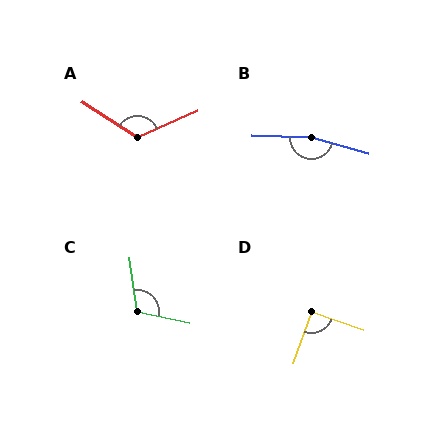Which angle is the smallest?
D, at approximately 90 degrees.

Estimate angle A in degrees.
Approximately 124 degrees.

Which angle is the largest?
B, at approximately 165 degrees.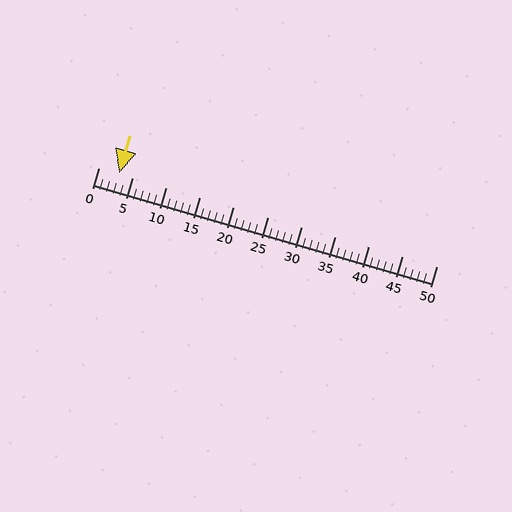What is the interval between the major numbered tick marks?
The major tick marks are spaced 5 units apart.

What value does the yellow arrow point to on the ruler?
The yellow arrow points to approximately 3.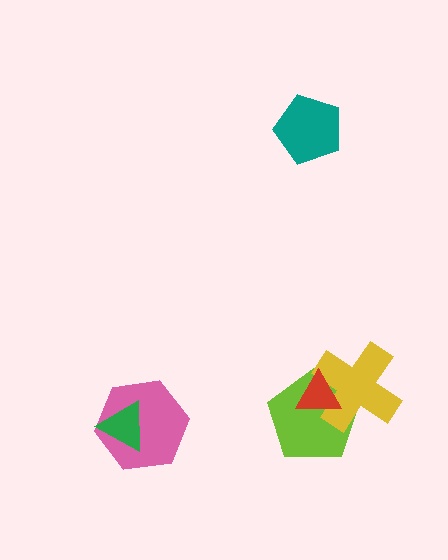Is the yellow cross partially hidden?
Yes, it is partially covered by another shape.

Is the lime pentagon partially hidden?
Yes, it is partially covered by another shape.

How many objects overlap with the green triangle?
1 object overlaps with the green triangle.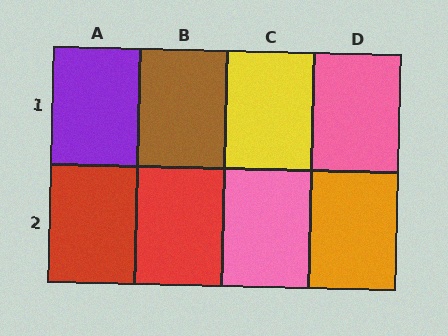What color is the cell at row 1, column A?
Purple.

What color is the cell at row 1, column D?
Pink.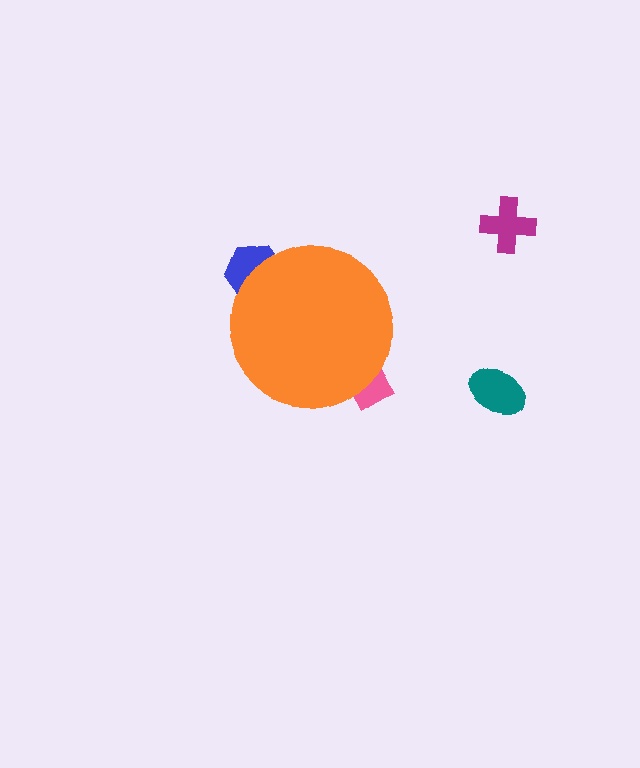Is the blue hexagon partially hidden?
Yes, the blue hexagon is partially hidden behind the orange circle.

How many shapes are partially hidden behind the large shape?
2 shapes are partially hidden.